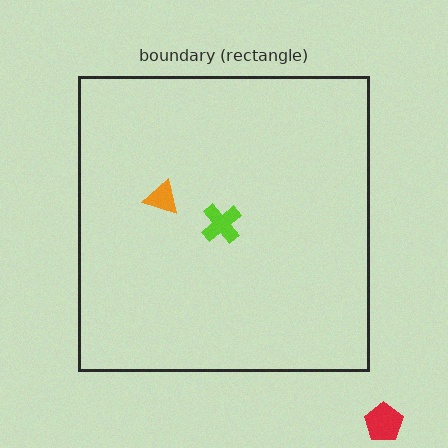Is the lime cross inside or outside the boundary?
Inside.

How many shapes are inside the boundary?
2 inside, 1 outside.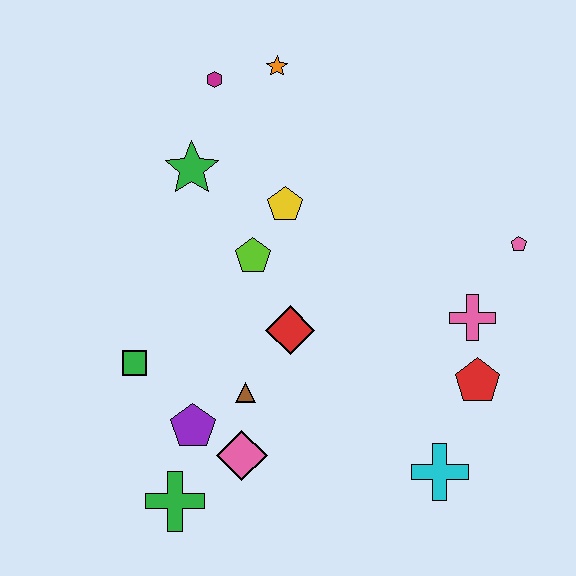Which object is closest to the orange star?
The magenta hexagon is closest to the orange star.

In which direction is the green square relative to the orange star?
The green square is below the orange star.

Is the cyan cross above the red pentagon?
No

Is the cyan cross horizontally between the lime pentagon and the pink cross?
Yes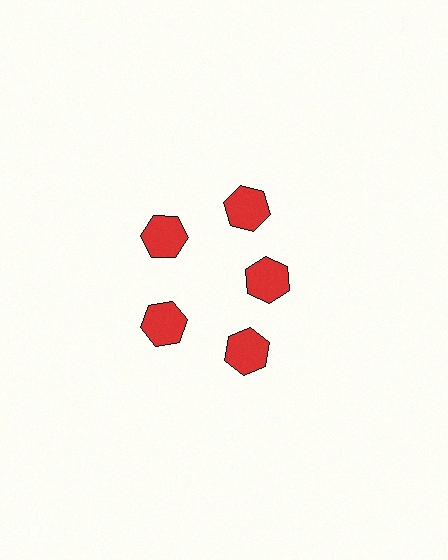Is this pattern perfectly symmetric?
No. The 5 red hexagons are arranged in a ring, but one element near the 3 o'clock position is pulled inward toward the center, breaking the 5-fold rotational symmetry.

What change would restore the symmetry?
The symmetry would be restored by moving it outward, back onto the ring so that all 5 hexagons sit at equal angles and equal distance from the center.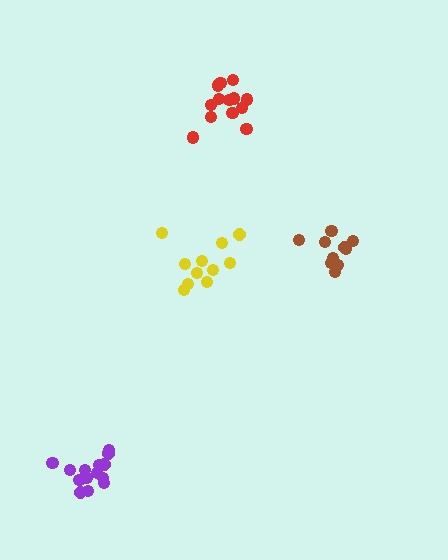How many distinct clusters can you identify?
There are 4 distinct clusters.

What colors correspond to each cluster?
The clusters are colored: brown, purple, yellow, red.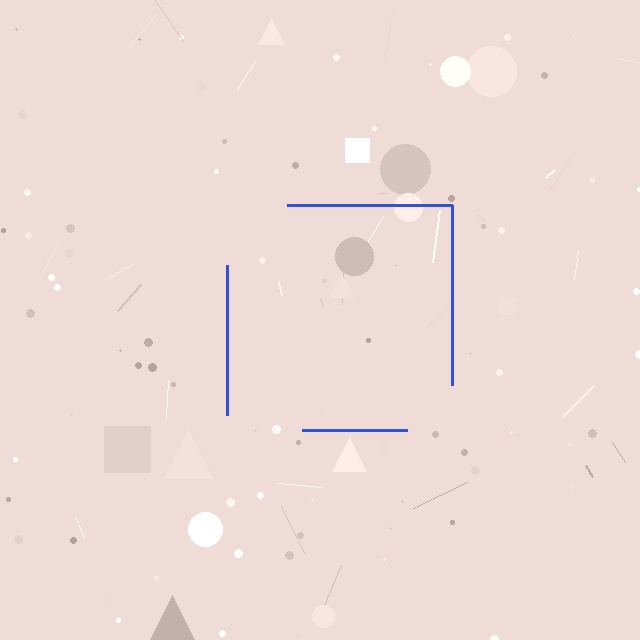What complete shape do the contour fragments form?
The contour fragments form a square.